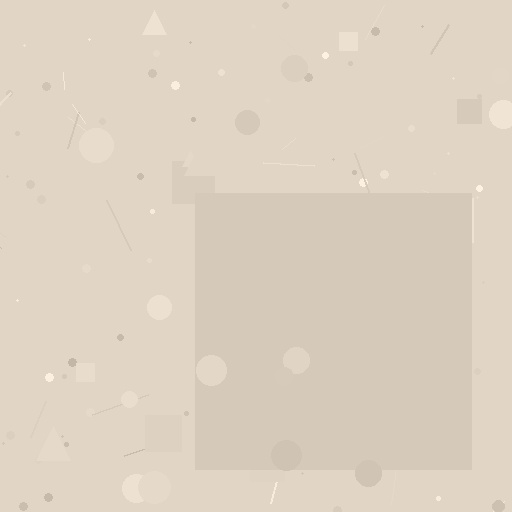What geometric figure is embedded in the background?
A square is embedded in the background.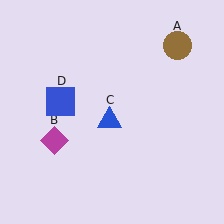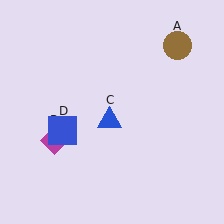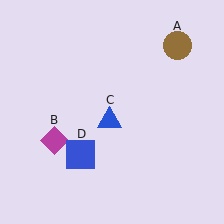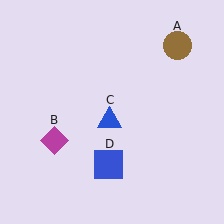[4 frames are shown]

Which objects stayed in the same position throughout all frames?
Brown circle (object A) and magenta diamond (object B) and blue triangle (object C) remained stationary.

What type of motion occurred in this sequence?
The blue square (object D) rotated counterclockwise around the center of the scene.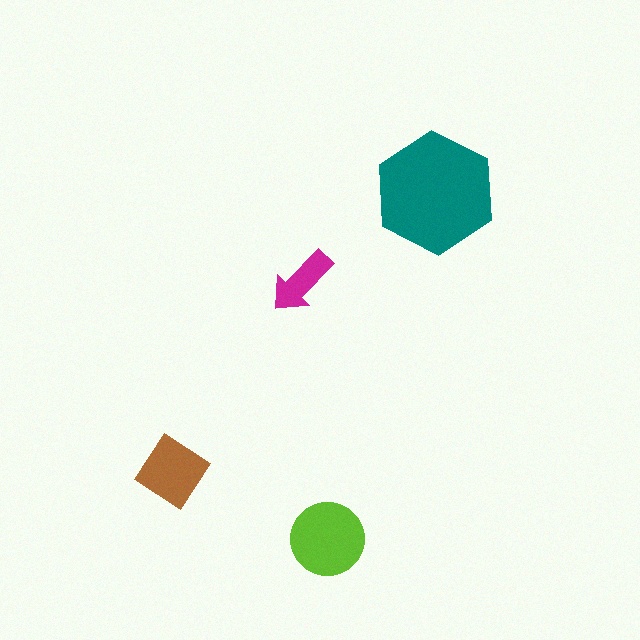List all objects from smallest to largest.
The magenta arrow, the brown diamond, the lime circle, the teal hexagon.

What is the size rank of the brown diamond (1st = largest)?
3rd.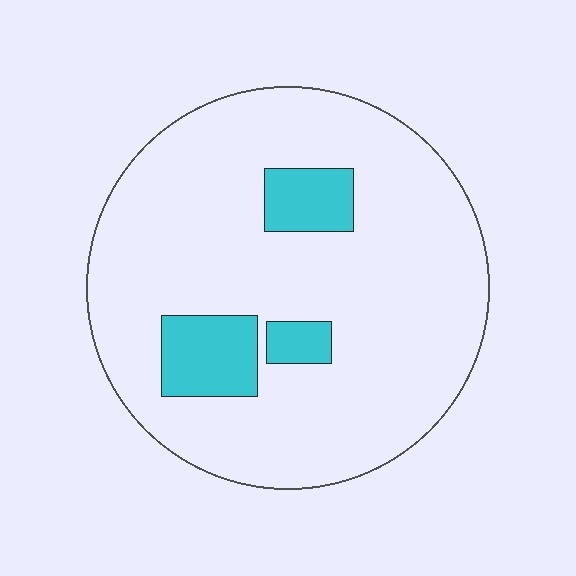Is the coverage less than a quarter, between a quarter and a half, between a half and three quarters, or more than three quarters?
Less than a quarter.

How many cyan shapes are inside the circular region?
3.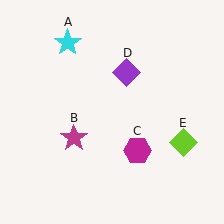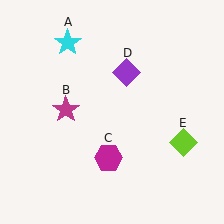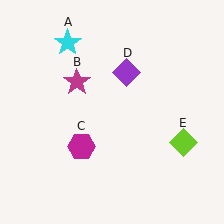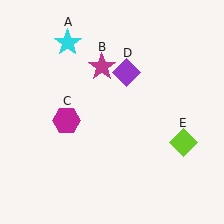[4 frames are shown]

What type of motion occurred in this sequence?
The magenta star (object B), magenta hexagon (object C) rotated clockwise around the center of the scene.